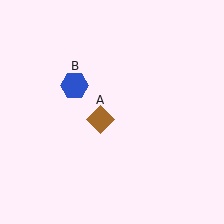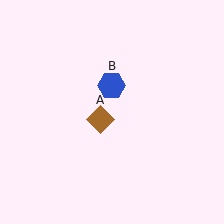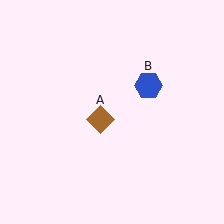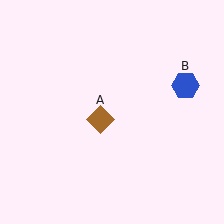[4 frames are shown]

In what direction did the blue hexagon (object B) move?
The blue hexagon (object B) moved right.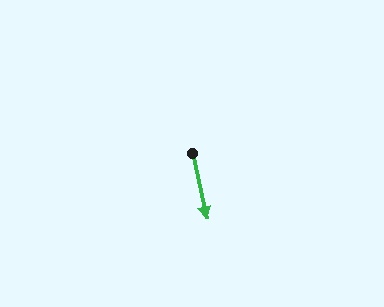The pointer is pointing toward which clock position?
Roughly 6 o'clock.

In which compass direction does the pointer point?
South.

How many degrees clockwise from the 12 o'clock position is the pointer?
Approximately 168 degrees.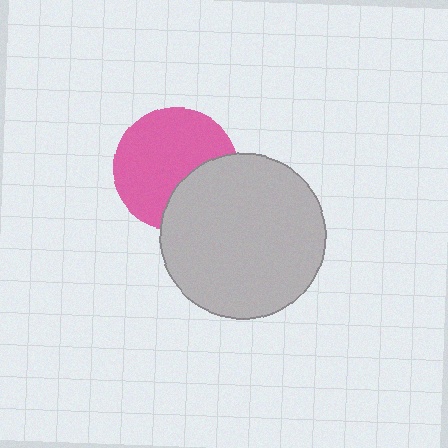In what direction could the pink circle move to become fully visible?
The pink circle could move toward the upper-left. That would shift it out from behind the light gray circle entirely.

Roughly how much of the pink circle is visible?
Most of it is visible (roughly 69%).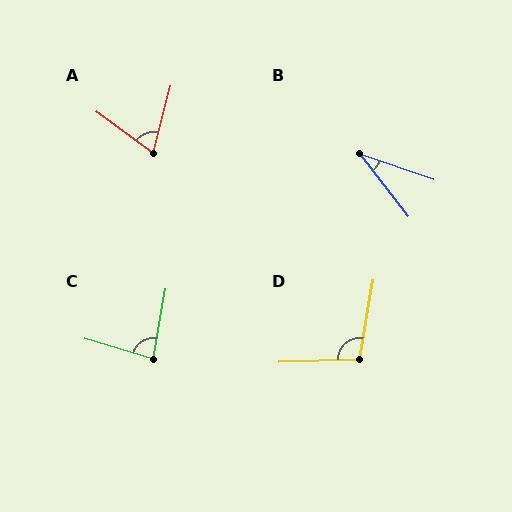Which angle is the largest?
D, at approximately 102 degrees.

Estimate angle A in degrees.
Approximately 68 degrees.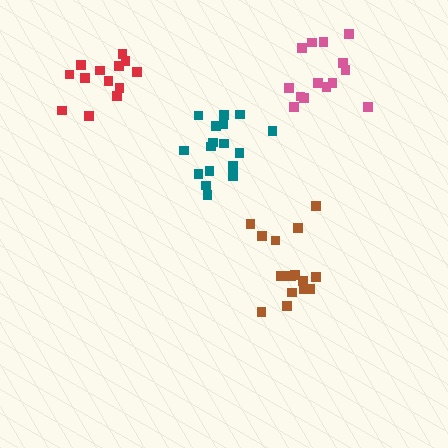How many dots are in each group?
Group 1: 15 dots, Group 2: 13 dots, Group 3: 17 dots, Group 4: 14 dots (59 total).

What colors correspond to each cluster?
The clusters are colored: brown, red, teal, pink.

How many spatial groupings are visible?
There are 4 spatial groupings.